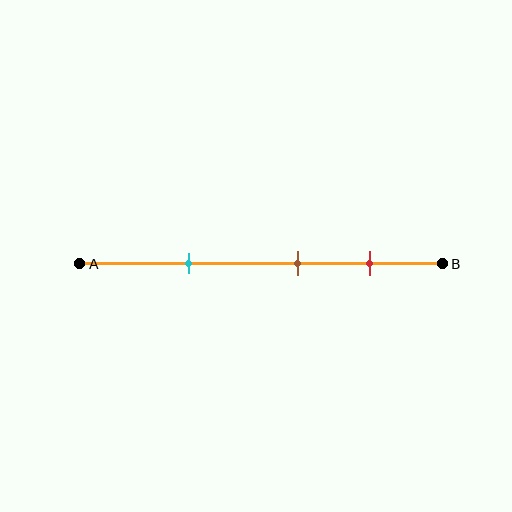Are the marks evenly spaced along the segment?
Yes, the marks are approximately evenly spaced.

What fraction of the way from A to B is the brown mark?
The brown mark is approximately 60% (0.6) of the way from A to B.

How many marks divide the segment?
There are 3 marks dividing the segment.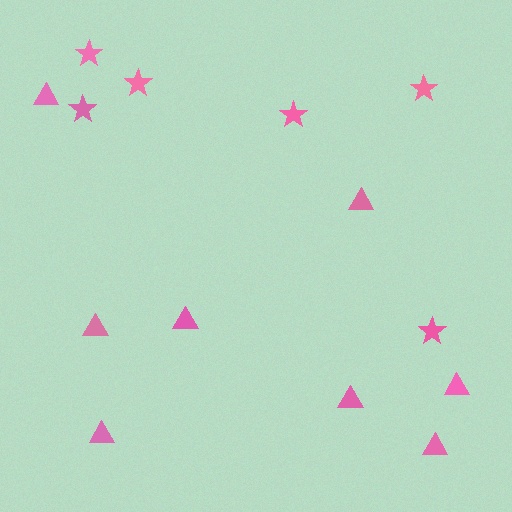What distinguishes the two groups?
There are 2 groups: one group of triangles (8) and one group of stars (6).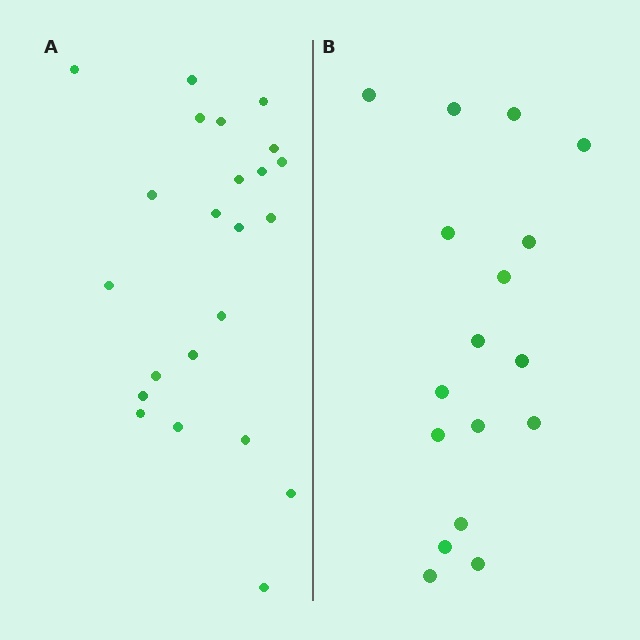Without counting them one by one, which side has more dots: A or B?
Region A (the left region) has more dots.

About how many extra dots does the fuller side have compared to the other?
Region A has about 6 more dots than region B.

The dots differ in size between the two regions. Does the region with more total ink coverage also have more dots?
No. Region B has more total ink coverage because its dots are larger, but region A actually contains more individual dots. Total area can be misleading — the number of items is what matters here.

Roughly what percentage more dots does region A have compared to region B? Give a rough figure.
About 35% more.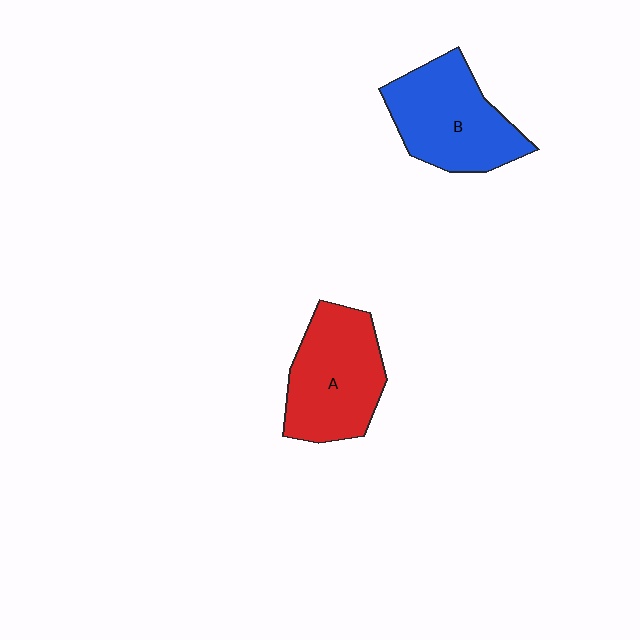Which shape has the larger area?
Shape A (red).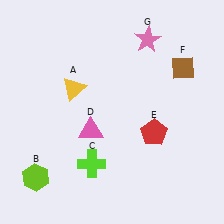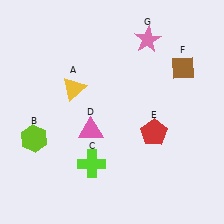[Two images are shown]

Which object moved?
The lime hexagon (B) moved up.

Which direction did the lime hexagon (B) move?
The lime hexagon (B) moved up.